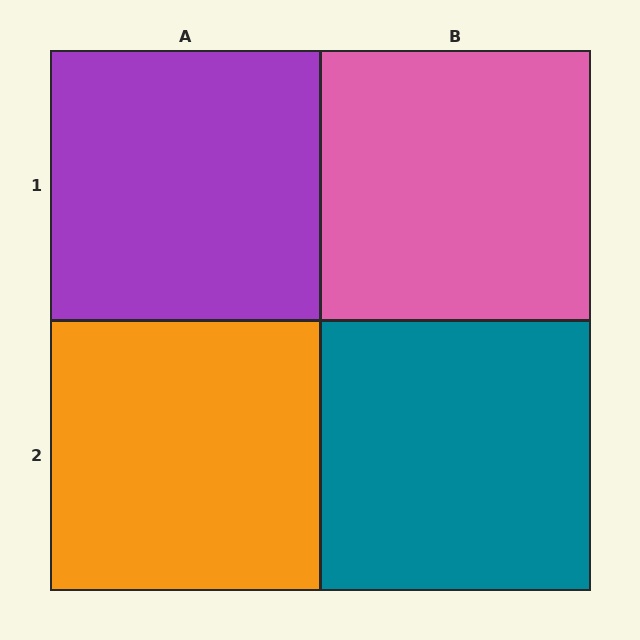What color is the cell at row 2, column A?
Orange.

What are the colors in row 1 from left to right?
Purple, pink.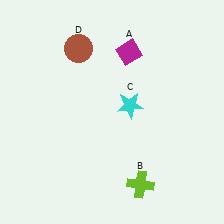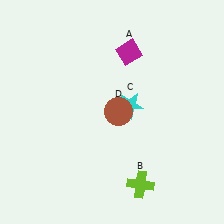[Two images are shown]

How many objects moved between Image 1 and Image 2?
1 object moved between the two images.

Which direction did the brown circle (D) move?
The brown circle (D) moved down.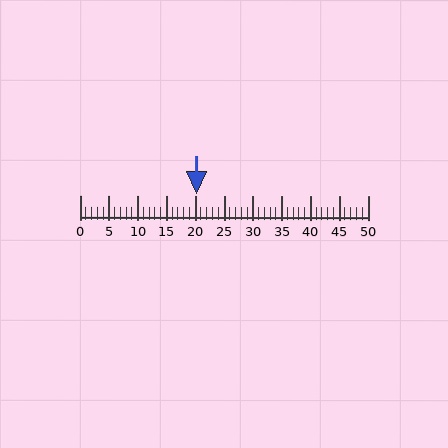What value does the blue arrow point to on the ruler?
The blue arrow points to approximately 20.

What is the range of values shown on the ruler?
The ruler shows values from 0 to 50.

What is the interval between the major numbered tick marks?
The major tick marks are spaced 5 units apart.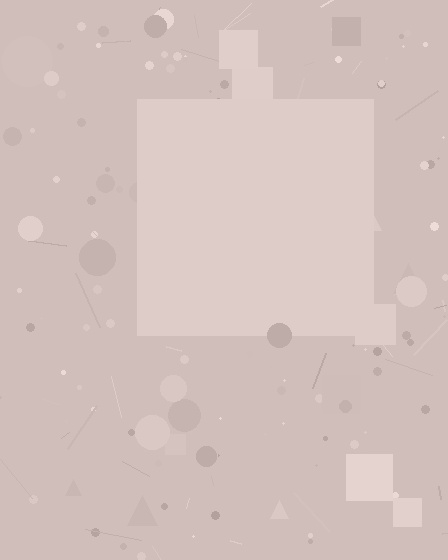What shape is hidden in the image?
A square is hidden in the image.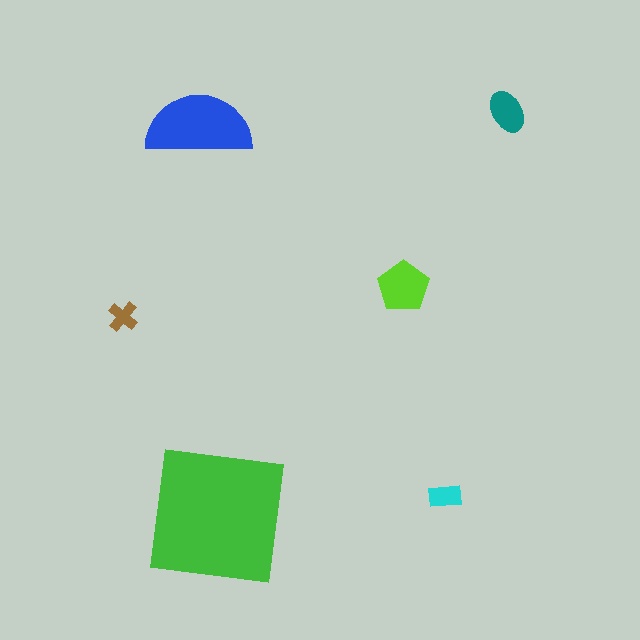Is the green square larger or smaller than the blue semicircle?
Larger.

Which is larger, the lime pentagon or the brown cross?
The lime pentagon.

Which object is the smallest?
The brown cross.